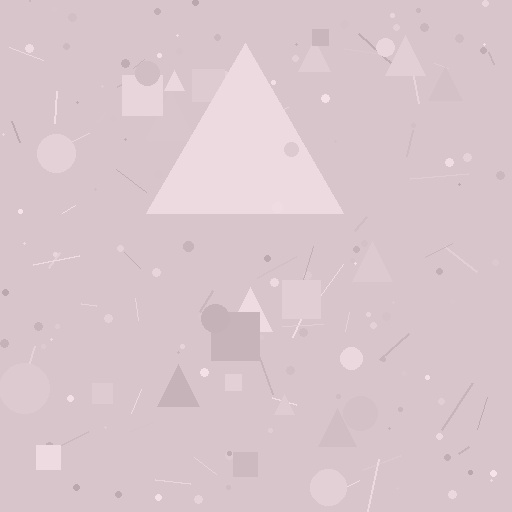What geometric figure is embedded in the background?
A triangle is embedded in the background.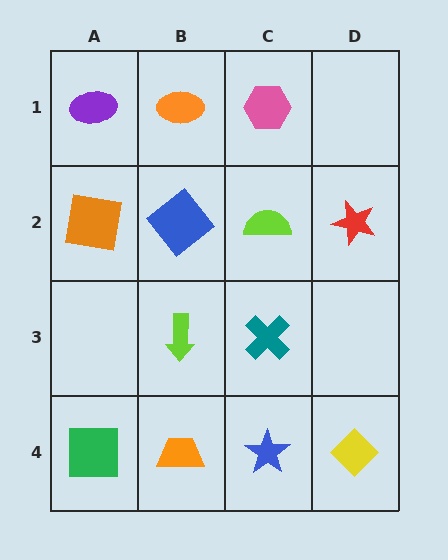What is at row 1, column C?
A pink hexagon.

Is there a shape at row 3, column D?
No, that cell is empty.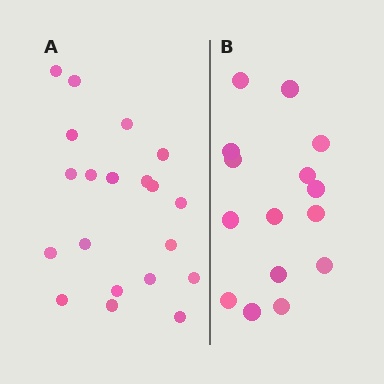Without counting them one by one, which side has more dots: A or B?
Region A (the left region) has more dots.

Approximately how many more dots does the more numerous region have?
Region A has about 5 more dots than region B.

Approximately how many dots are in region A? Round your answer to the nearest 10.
About 20 dots.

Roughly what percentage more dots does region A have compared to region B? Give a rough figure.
About 35% more.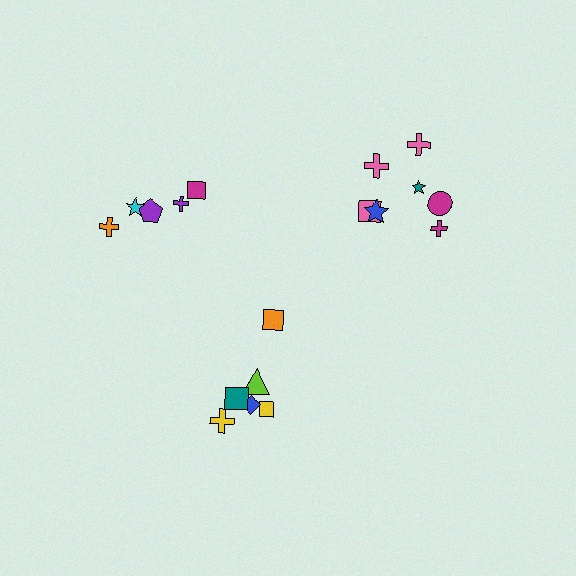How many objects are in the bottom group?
There are 6 objects.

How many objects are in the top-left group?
There are 5 objects.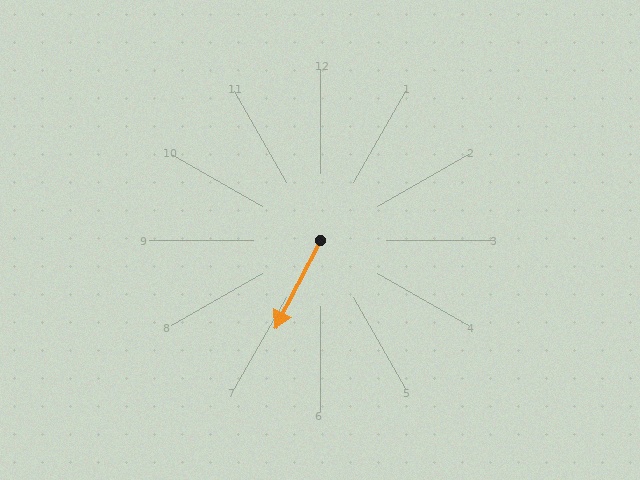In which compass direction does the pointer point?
Southwest.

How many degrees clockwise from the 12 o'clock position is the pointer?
Approximately 207 degrees.